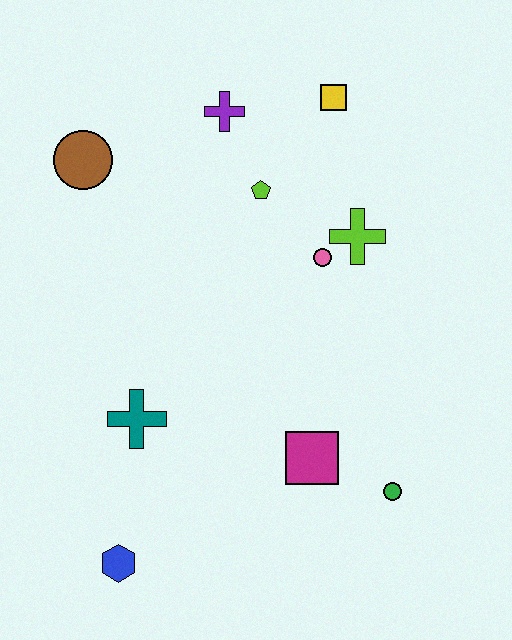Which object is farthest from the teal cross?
The yellow square is farthest from the teal cross.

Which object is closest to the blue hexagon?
The teal cross is closest to the blue hexagon.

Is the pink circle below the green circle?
No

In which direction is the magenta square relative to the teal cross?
The magenta square is to the right of the teal cross.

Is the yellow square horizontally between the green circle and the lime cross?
No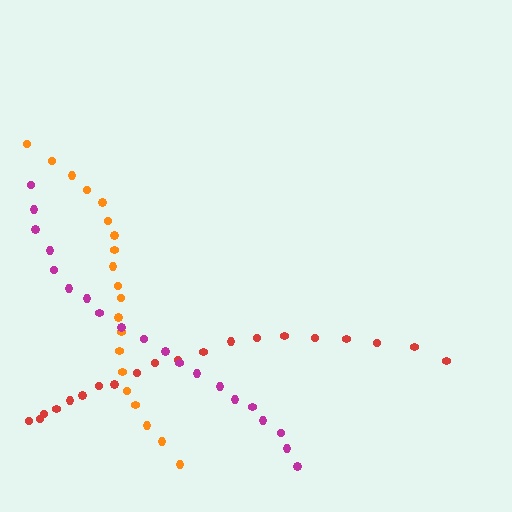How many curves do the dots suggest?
There are 3 distinct paths.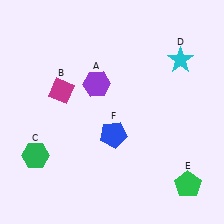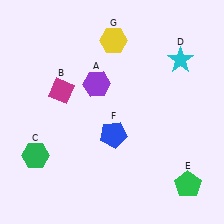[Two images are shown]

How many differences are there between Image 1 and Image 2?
There is 1 difference between the two images.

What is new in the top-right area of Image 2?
A yellow hexagon (G) was added in the top-right area of Image 2.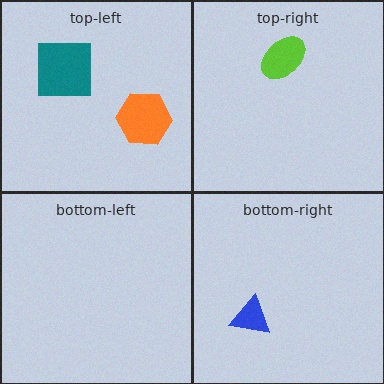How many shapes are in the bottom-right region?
1.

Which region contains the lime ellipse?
The top-right region.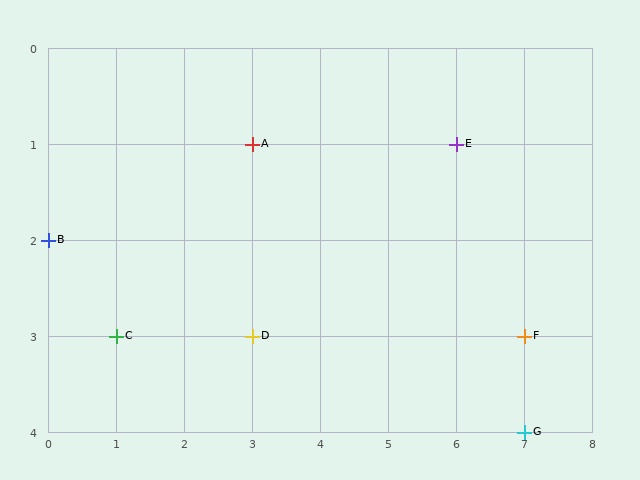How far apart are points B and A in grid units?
Points B and A are 3 columns and 1 row apart (about 3.2 grid units diagonally).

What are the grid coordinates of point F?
Point F is at grid coordinates (7, 3).